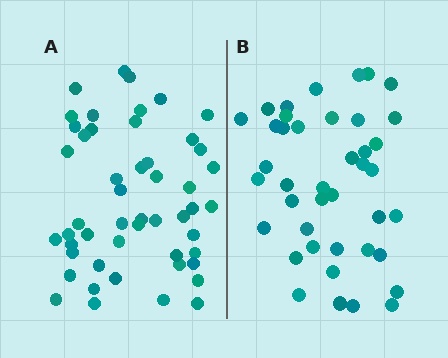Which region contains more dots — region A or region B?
Region A (the left region) has more dots.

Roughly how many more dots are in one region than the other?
Region A has roughly 8 or so more dots than region B.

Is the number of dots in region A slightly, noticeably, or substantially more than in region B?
Region A has only slightly more — the two regions are fairly close. The ratio is roughly 1.2 to 1.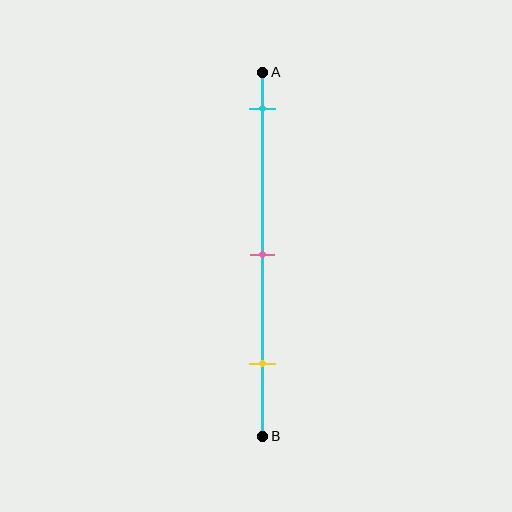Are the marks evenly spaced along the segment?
Yes, the marks are approximately evenly spaced.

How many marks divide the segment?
There are 3 marks dividing the segment.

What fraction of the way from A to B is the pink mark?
The pink mark is approximately 50% (0.5) of the way from A to B.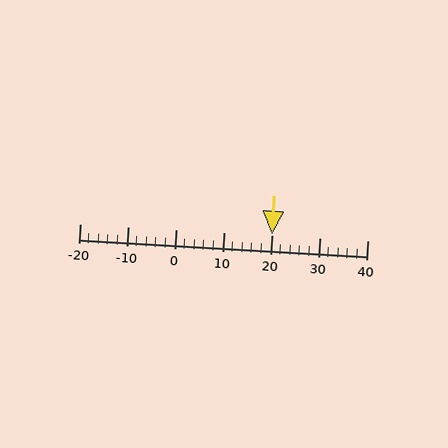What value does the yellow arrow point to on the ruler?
The yellow arrow points to approximately 20.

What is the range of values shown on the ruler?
The ruler shows values from -20 to 40.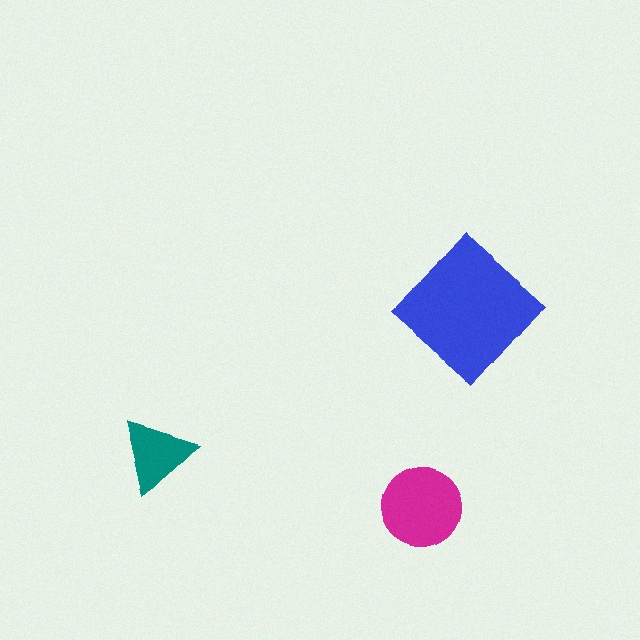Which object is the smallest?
The teal triangle.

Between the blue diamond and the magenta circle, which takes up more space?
The blue diamond.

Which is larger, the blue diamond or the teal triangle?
The blue diamond.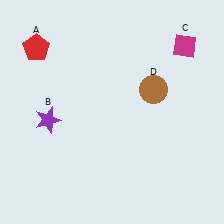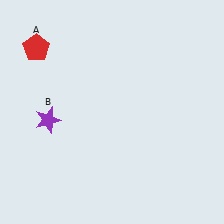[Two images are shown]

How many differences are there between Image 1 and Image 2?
There are 2 differences between the two images.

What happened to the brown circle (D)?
The brown circle (D) was removed in Image 2. It was in the top-right area of Image 1.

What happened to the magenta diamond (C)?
The magenta diamond (C) was removed in Image 2. It was in the top-right area of Image 1.